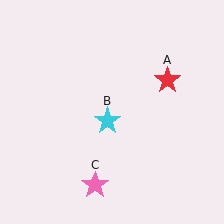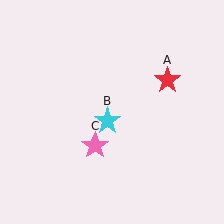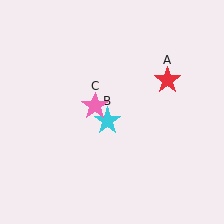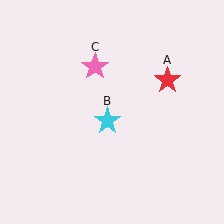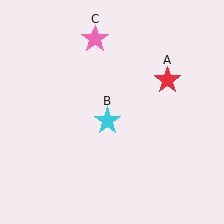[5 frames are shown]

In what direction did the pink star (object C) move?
The pink star (object C) moved up.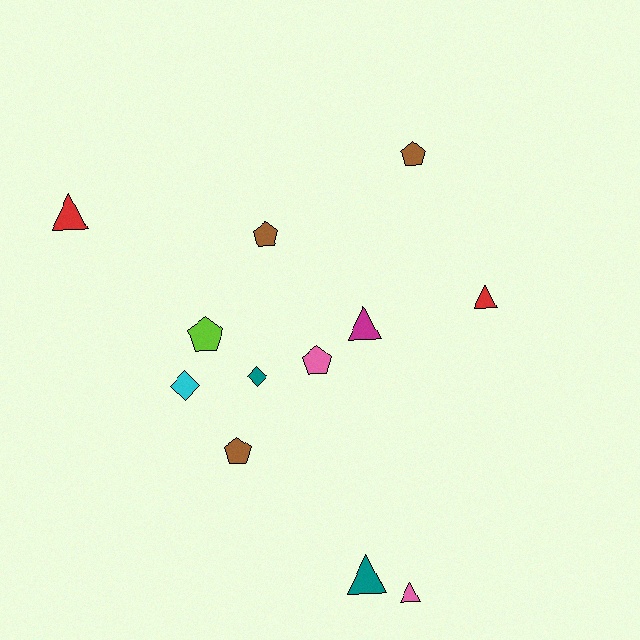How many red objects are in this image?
There are 2 red objects.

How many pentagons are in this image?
There are 5 pentagons.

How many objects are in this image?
There are 12 objects.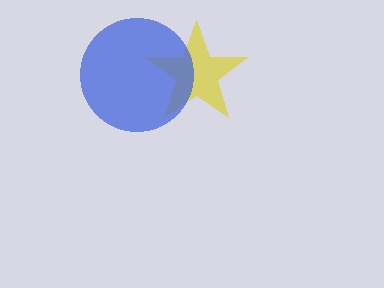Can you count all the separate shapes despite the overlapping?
Yes, there are 2 separate shapes.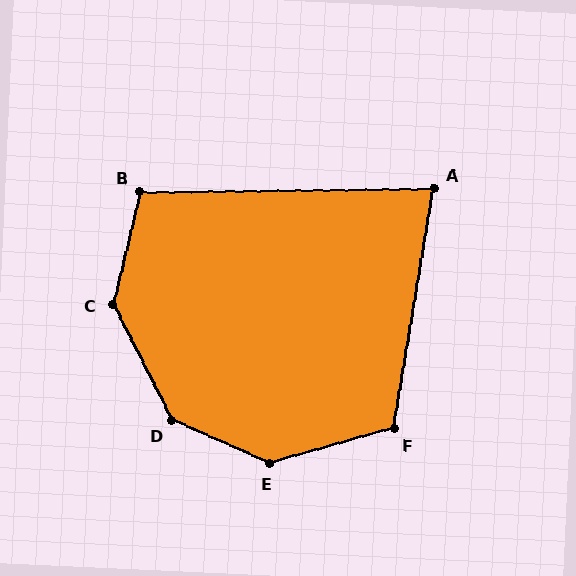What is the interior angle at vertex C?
Approximately 139 degrees (obtuse).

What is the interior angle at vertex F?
Approximately 115 degrees (obtuse).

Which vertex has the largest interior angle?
D, at approximately 141 degrees.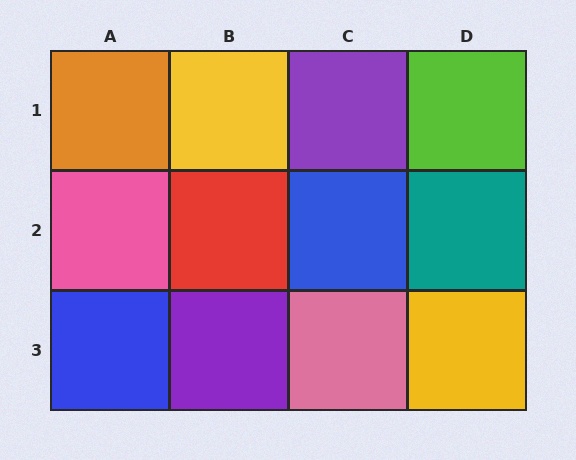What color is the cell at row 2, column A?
Pink.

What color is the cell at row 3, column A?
Blue.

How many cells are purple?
2 cells are purple.